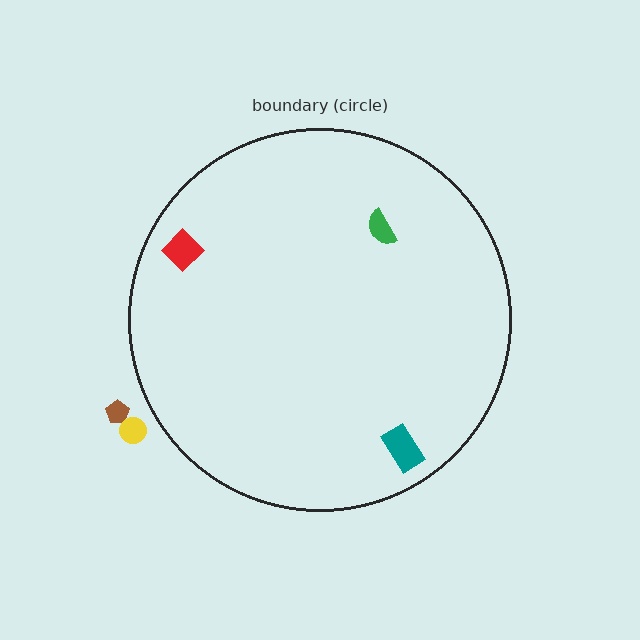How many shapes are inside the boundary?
3 inside, 2 outside.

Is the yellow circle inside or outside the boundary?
Outside.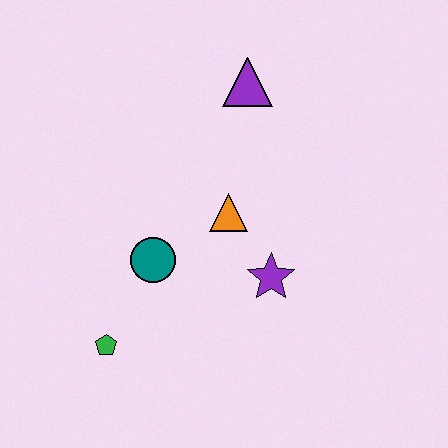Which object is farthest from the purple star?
The purple triangle is farthest from the purple star.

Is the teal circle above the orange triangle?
No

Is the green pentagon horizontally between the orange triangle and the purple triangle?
No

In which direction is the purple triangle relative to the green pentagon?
The purple triangle is above the green pentagon.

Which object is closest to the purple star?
The orange triangle is closest to the purple star.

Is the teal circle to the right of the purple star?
No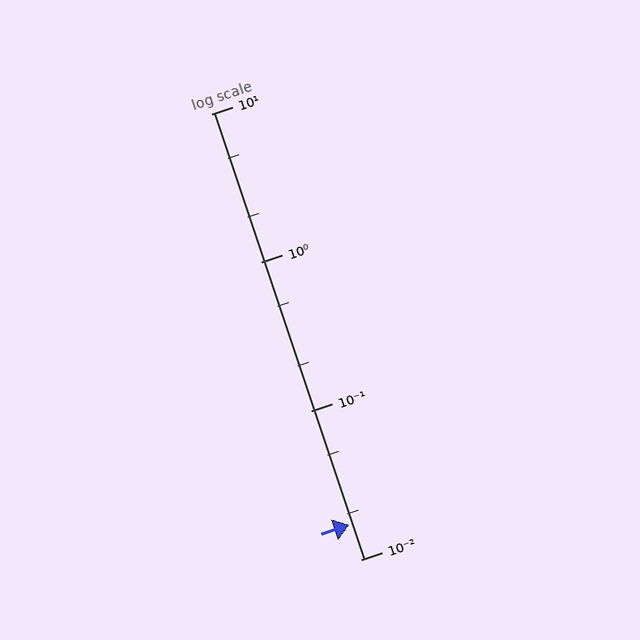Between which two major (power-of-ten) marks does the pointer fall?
The pointer is between 0.01 and 0.1.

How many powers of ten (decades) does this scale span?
The scale spans 3 decades, from 0.01 to 10.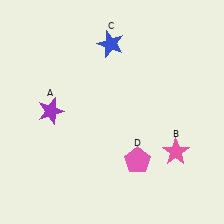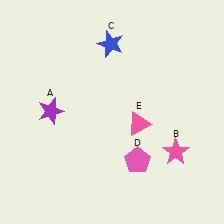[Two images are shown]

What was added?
A pink triangle (E) was added in Image 2.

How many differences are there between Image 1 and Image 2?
There is 1 difference between the two images.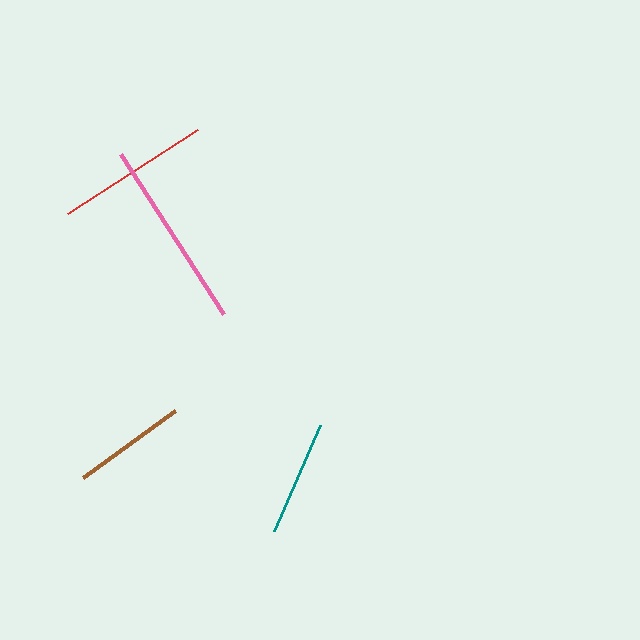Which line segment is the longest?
The pink line is the longest at approximately 190 pixels.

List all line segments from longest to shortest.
From longest to shortest: pink, red, teal, brown.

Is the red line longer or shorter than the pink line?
The pink line is longer than the red line.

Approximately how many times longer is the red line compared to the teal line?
The red line is approximately 1.3 times the length of the teal line.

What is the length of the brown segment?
The brown segment is approximately 114 pixels long.